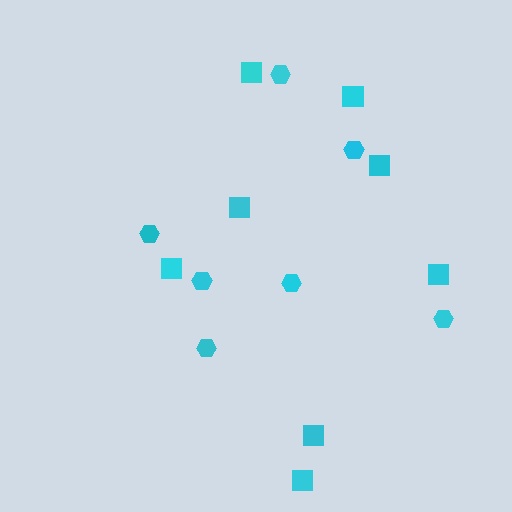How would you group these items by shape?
There are 2 groups: one group of hexagons (7) and one group of squares (8).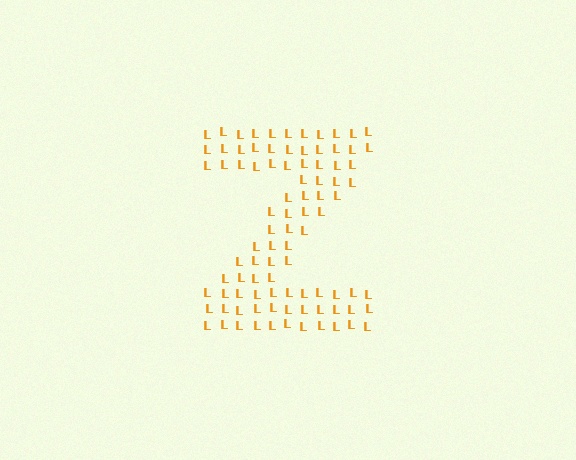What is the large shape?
The large shape is the letter Z.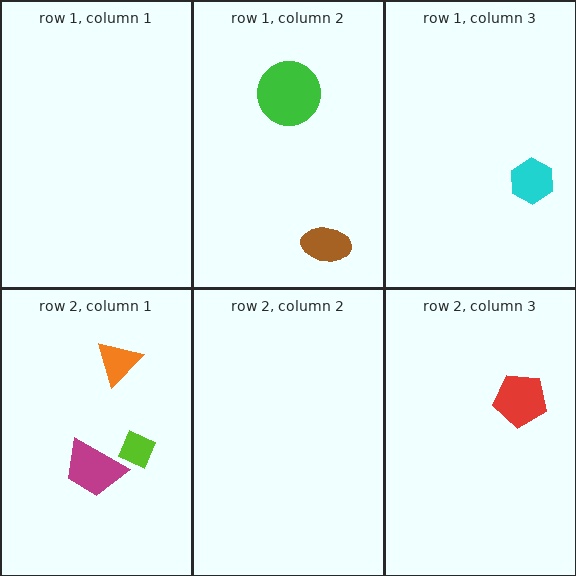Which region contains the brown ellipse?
The row 1, column 2 region.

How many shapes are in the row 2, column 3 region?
1.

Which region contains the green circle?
The row 1, column 2 region.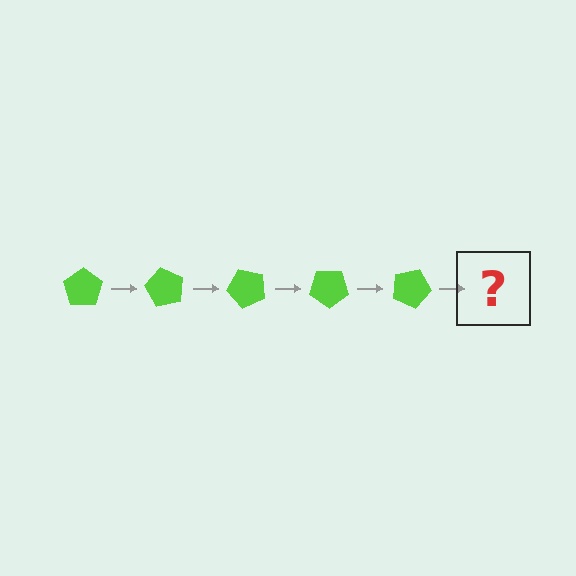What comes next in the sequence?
The next element should be a lime pentagon rotated 300 degrees.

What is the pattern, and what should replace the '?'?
The pattern is that the pentagon rotates 60 degrees each step. The '?' should be a lime pentagon rotated 300 degrees.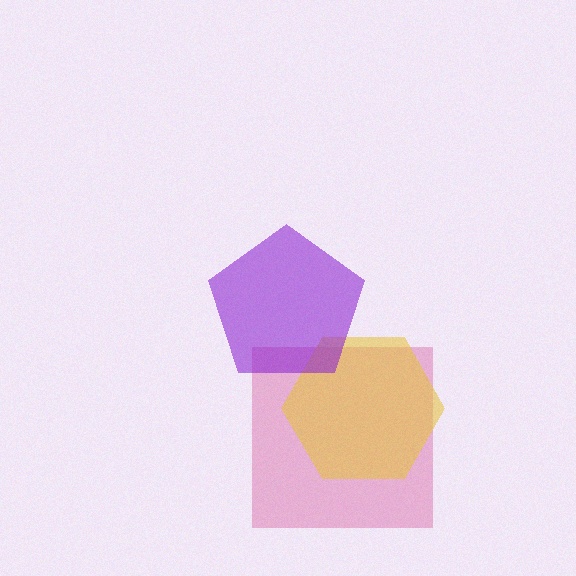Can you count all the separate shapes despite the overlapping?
Yes, there are 3 separate shapes.